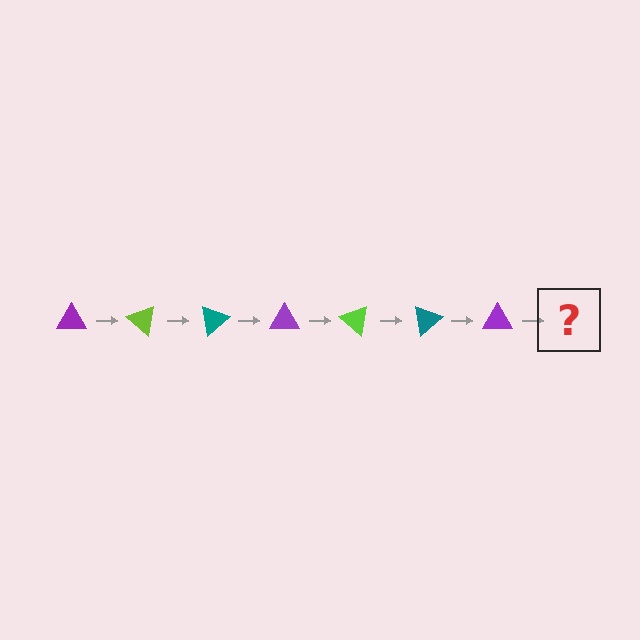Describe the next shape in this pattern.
It should be a lime triangle, rotated 280 degrees from the start.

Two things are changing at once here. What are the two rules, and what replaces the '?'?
The two rules are that it rotates 40 degrees each step and the color cycles through purple, lime, and teal. The '?' should be a lime triangle, rotated 280 degrees from the start.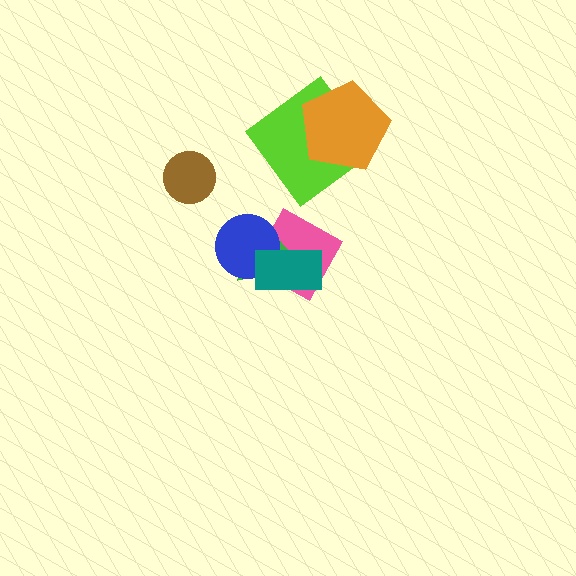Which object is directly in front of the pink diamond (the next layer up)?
The green triangle is directly in front of the pink diamond.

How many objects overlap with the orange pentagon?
1 object overlaps with the orange pentagon.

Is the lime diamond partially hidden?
Yes, it is partially covered by another shape.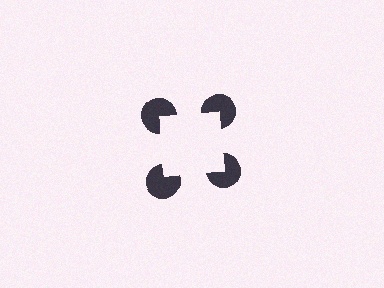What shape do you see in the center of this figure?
An illusory square — its edges are inferred from the aligned wedge cuts in the pac-man discs, not physically drawn.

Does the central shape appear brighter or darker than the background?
It typically appears slightly brighter than the background, even though no actual brightness change is drawn.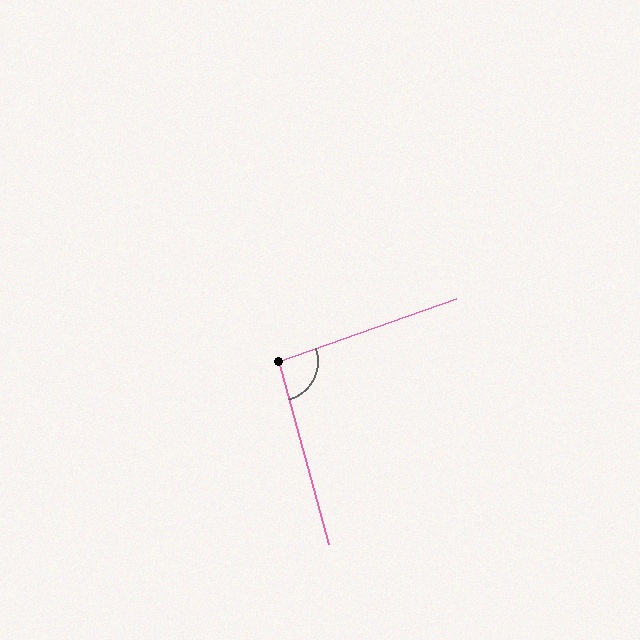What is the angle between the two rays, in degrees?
Approximately 94 degrees.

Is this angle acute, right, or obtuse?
It is approximately a right angle.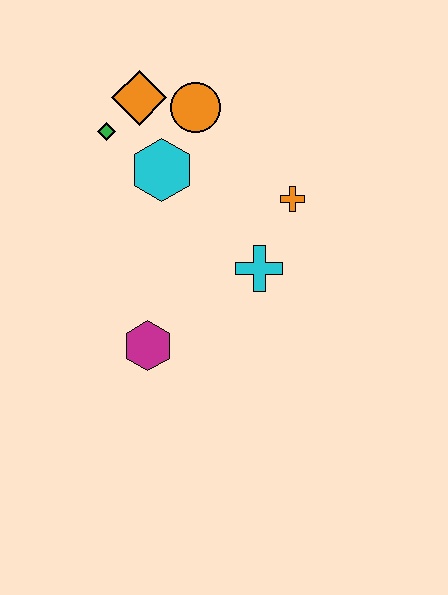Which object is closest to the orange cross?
The cyan cross is closest to the orange cross.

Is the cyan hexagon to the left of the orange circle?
Yes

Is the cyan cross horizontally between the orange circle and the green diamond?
No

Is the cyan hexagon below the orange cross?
No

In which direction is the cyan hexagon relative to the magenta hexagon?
The cyan hexagon is above the magenta hexagon.